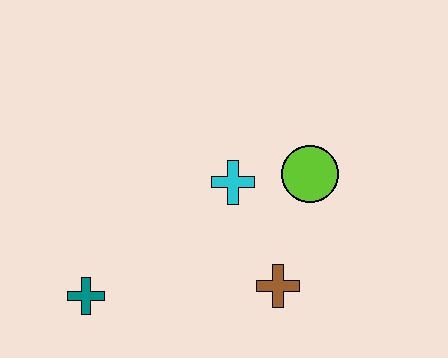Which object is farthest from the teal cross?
The lime circle is farthest from the teal cross.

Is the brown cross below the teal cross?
No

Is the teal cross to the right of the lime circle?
No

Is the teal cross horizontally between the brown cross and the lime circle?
No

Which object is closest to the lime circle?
The cyan cross is closest to the lime circle.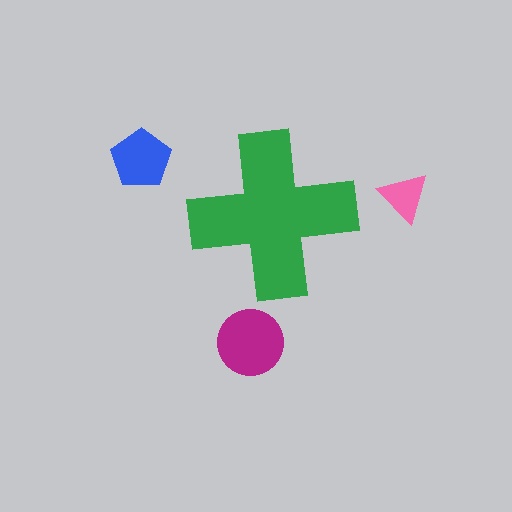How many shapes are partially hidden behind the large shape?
0 shapes are partially hidden.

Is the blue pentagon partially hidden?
No, the blue pentagon is fully visible.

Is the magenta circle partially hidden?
No, the magenta circle is fully visible.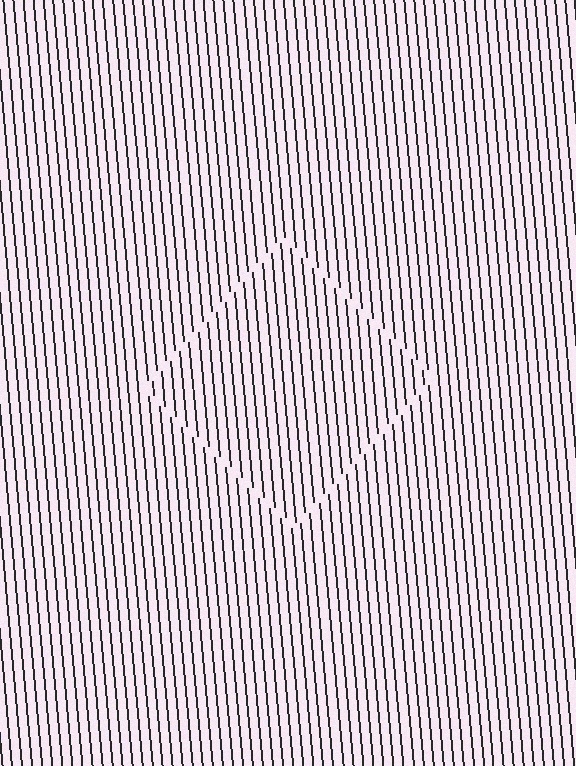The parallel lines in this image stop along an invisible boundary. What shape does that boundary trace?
An illusory square. The interior of the shape contains the same grating, shifted by half a period — the contour is defined by the phase discontinuity where line-ends from the inner and outer gratings abut.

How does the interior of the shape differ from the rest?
The interior of the shape contains the same grating, shifted by half a period — the contour is defined by the phase discontinuity where line-ends from the inner and outer gratings abut.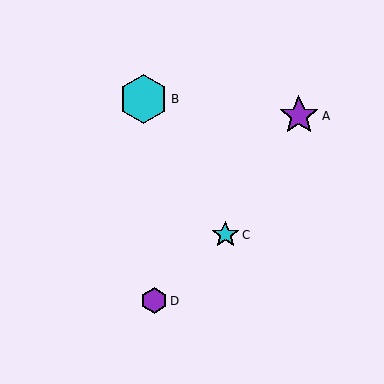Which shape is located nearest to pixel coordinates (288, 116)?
The purple star (labeled A) at (299, 116) is nearest to that location.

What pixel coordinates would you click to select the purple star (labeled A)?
Click at (299, 116) to select the purple star A.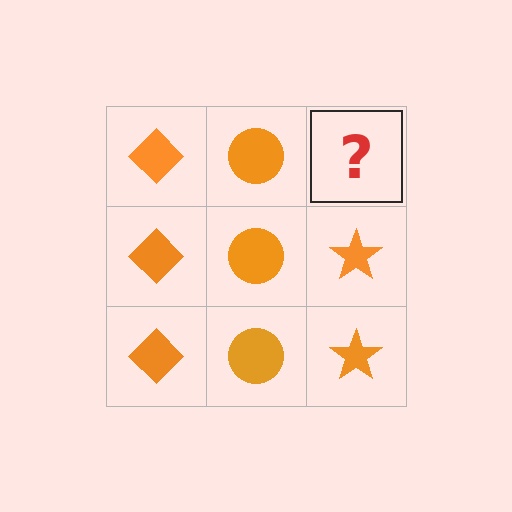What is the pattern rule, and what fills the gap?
The rule is that each column has a consistent shape. The gap should be filled with an orange star.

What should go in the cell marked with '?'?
The missing cell should contain an orange star.